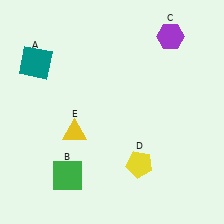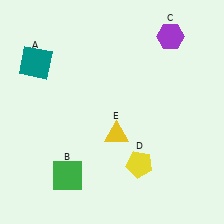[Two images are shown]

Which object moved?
The yellow triangle (E) moved right.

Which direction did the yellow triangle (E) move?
The yellow triangle (E) moved right.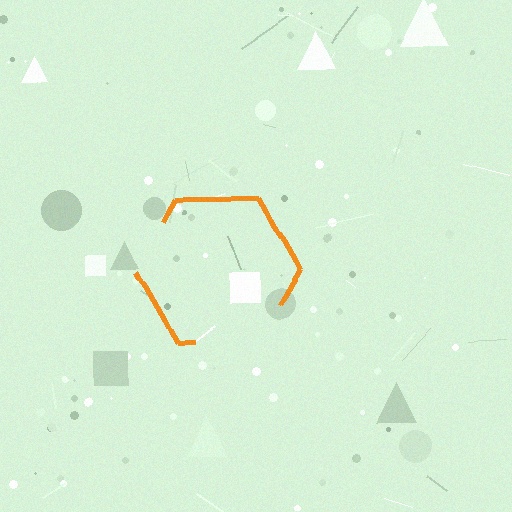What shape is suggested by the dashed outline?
The dashed outline suggests a hexagon.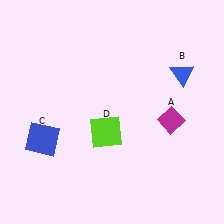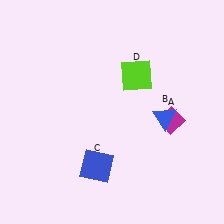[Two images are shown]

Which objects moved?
The objects that moved are: the blue triangle (B), the blue square (C), the lime square (D).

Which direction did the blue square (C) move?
The blue square (C) moved right.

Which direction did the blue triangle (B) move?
The blue triangle (B) moved down.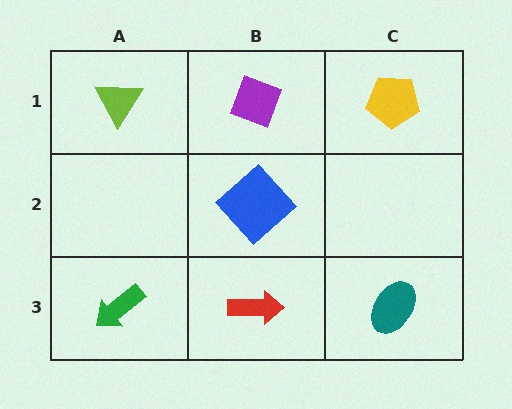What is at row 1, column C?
A yellow pentagon.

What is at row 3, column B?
A red arrow.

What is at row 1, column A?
A lime triangle.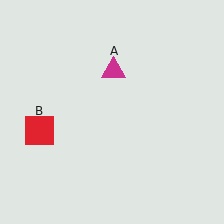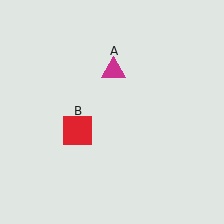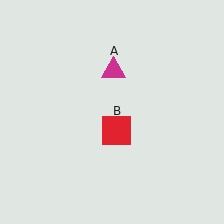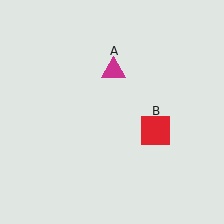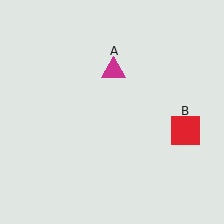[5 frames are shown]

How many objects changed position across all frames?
1 object changed position: red square (object B).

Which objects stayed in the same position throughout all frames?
Magenta triangle (object A) remained stationary.